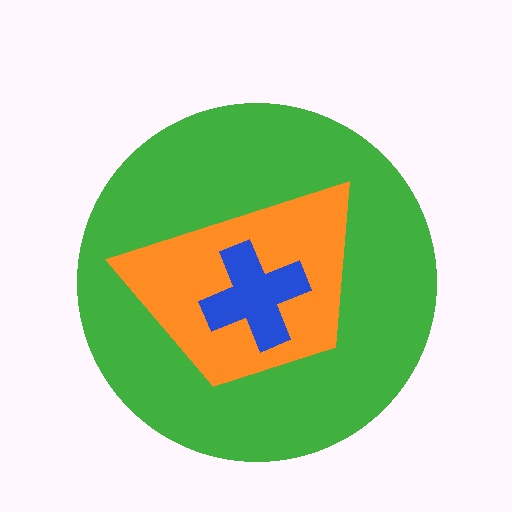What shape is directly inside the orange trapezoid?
The blue cross.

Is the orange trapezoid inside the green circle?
Yes.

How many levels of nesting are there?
3.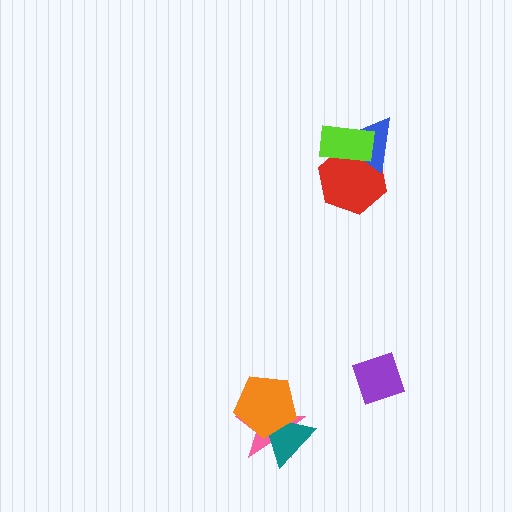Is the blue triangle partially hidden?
Yes, it is partially covered by another shape.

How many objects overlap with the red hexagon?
2 objects overlap with the red hexagon.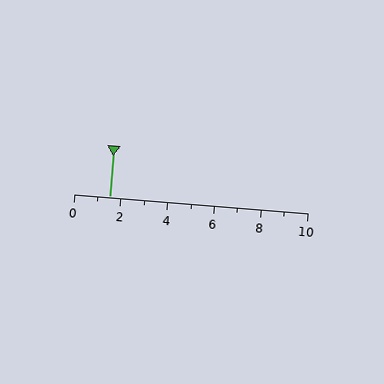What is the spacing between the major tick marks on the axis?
The major ticks are spaced 2 apart.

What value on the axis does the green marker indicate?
The marker indicates approximately 1.5.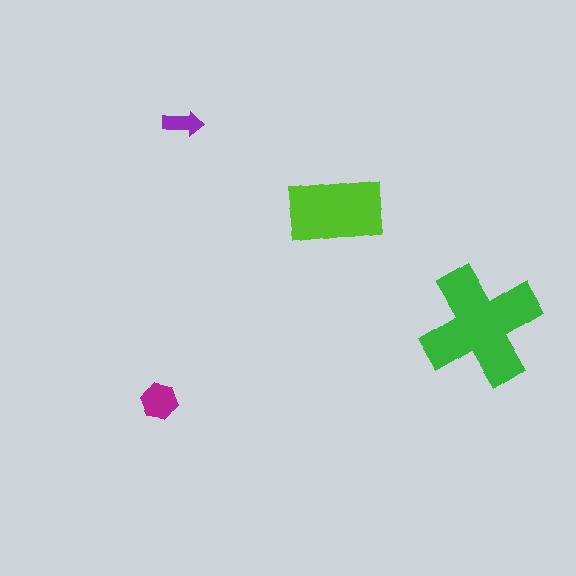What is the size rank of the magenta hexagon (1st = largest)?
3rd.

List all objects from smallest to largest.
The purple arrow, the magenta hexagon, the lime rectangle, the green cross.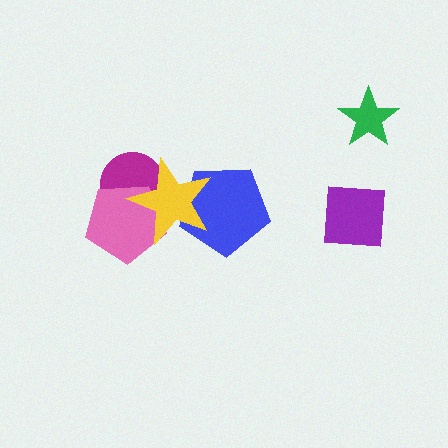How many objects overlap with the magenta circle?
2 objects overlap with the magenta circle.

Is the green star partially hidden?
No, no other shape covers it.